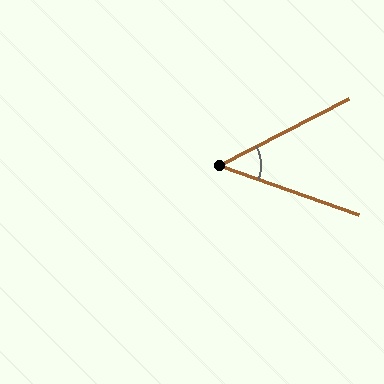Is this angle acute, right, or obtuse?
It is acute.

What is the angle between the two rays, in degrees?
Approximately 47 degrees.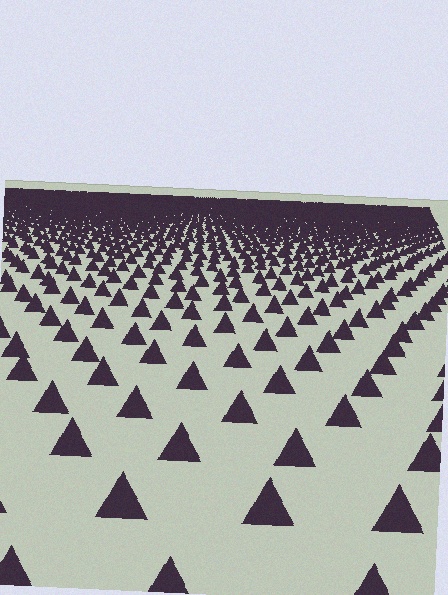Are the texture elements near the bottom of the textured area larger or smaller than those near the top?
Larger. Near the bottom, elements are closer to the viewer and appear at a bigger on-screen size.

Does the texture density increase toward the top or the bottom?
Density increases toward the top.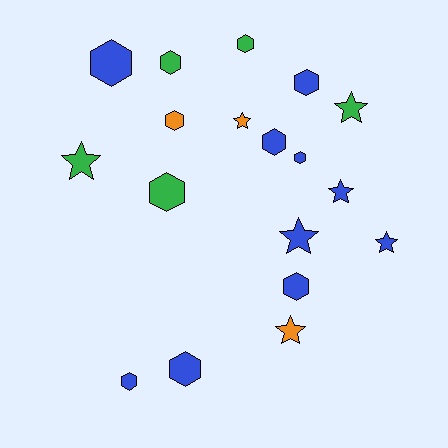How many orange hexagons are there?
There is 1 orange hexagon.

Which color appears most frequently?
Blue, with 10 objects.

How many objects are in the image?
There are 18 objects.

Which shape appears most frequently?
Hexagon, with 11 objects.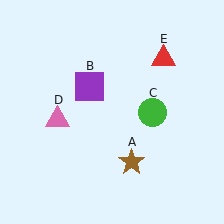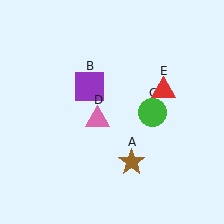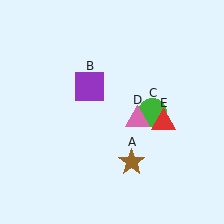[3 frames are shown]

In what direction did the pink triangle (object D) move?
The pink triangle (object D) moved right.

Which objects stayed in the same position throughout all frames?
Brown star (object A) and purple square (object B) and green circle (object C) remained stationary.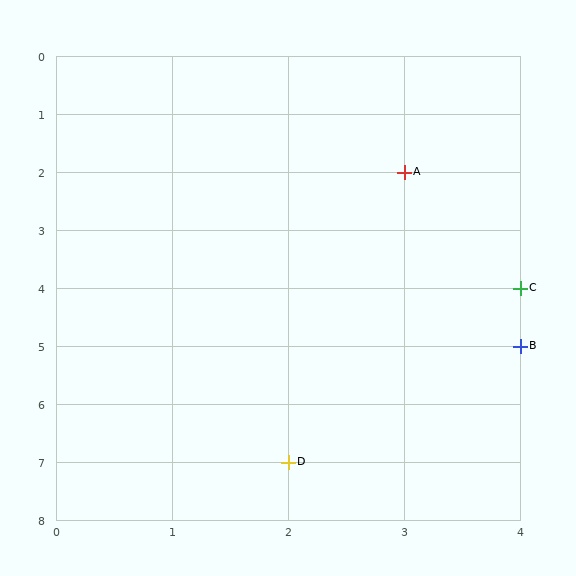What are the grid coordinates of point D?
Point D is at grid coordinates (2, 7).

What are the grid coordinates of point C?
Point C is at grid coordinates (4, 4).